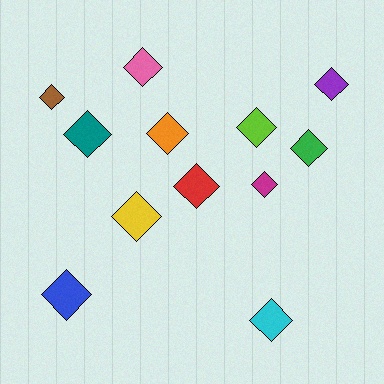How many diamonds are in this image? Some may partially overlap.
There are 12 diamonds.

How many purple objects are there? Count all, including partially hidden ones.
There is 1 purple object.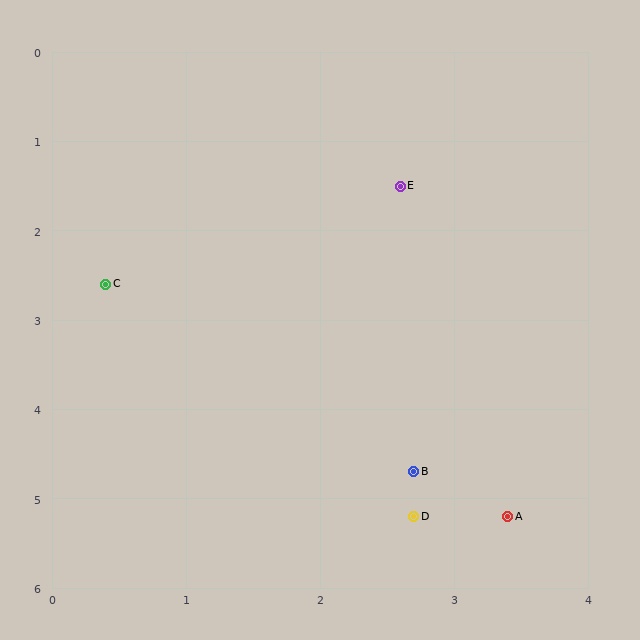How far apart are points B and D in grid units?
Points B and D are about 0.5 grid units apart.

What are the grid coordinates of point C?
Point C is at approximately (0.4, 2.6).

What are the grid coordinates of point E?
Point E is at approximately (2.6, 1.5).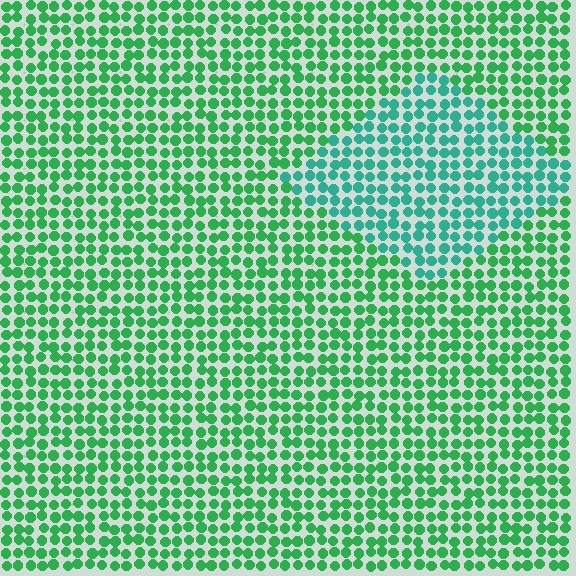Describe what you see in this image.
The image is filled with small green elements in a uniform arrangement. A diamond-shaped region is visible where the elements are tinted to a slightly different hue, forming a subtle color boundary.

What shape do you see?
I see a diamond.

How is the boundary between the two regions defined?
The boundary is defined purely by a slight shift in hue (about 32 degrees). Spacing, size, and orientation are identical on both sides.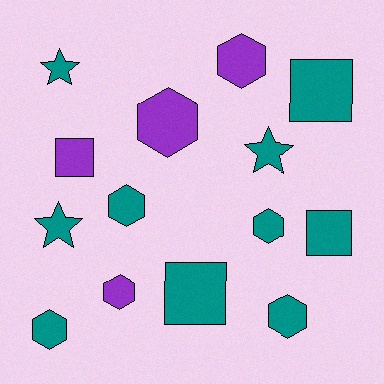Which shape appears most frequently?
Hexagon, with 7 objects.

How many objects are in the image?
There are 14 objects.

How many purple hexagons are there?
There are 3 purple hexagons.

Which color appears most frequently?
Teal, with 10 objects.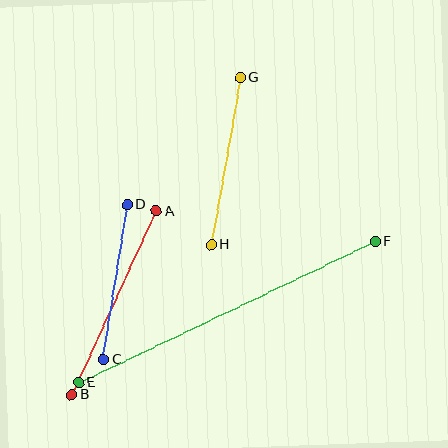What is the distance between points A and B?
The distance is approximately 202 pixels.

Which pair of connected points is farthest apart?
Points E and F are farthest apart.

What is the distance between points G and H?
The distance is approximately 170 pixels.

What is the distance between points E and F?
The distance is approximately 328 pixels.